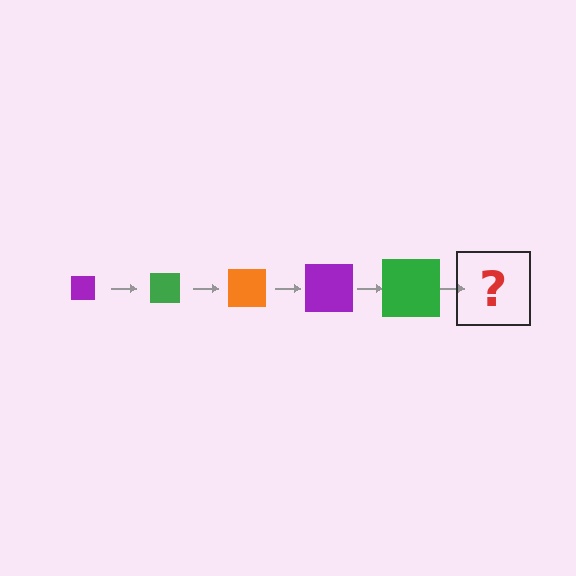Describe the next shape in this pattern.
It should be an orange square, larger than the previous one.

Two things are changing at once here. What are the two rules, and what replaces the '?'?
The two rules are that the square grows larger each step and the color cycles through purple, green, and orange. The '?' should be an orange square, larger than the previous one.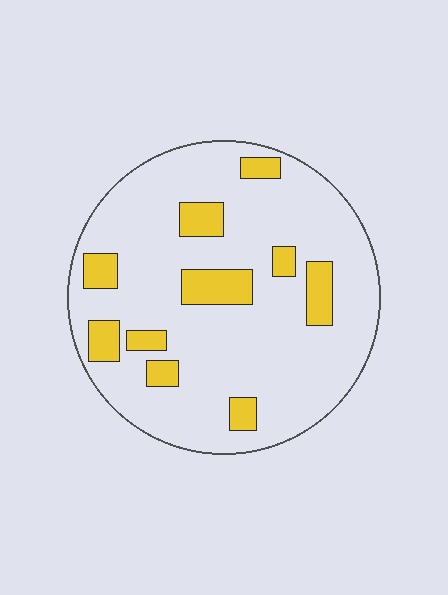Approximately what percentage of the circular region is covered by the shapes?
Approximately 15%.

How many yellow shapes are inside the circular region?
10.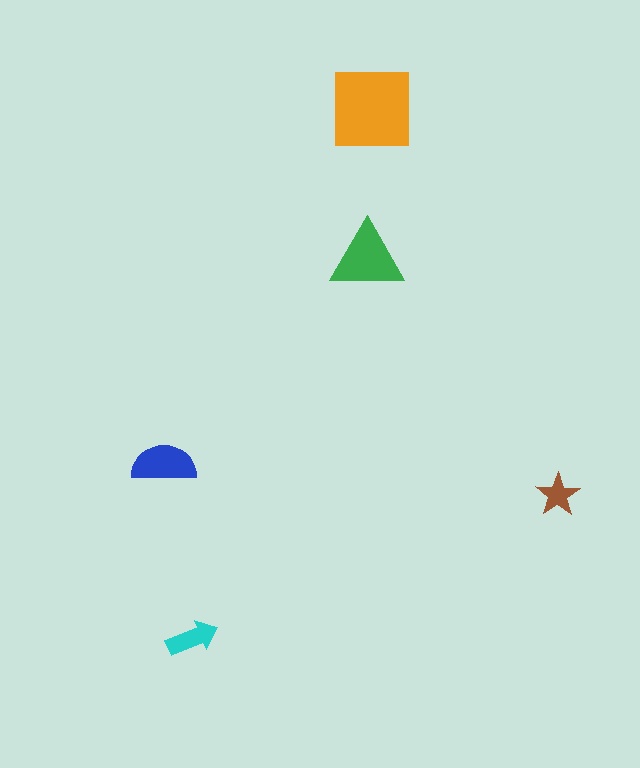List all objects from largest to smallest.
The orange square, the green triangle, the blue semicircle, the cyan arrow, the brown star.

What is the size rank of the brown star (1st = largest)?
5th.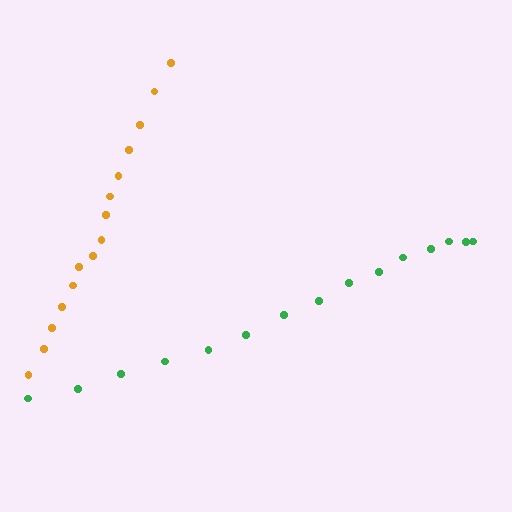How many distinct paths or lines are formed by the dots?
There are 2 distinct paths.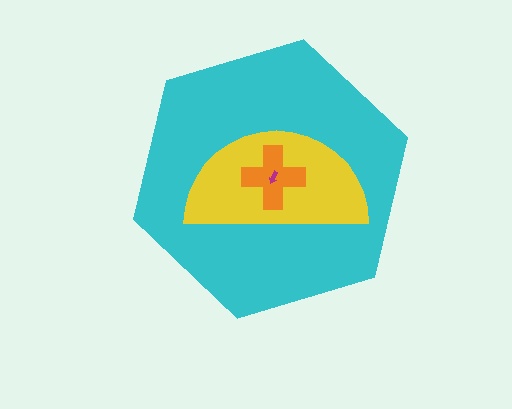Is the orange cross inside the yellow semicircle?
Yes.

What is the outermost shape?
The cyan hexagon.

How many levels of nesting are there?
4.